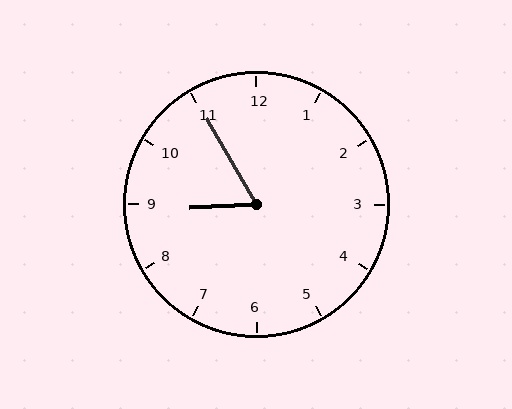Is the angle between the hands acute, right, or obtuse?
It is acute.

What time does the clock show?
8:55.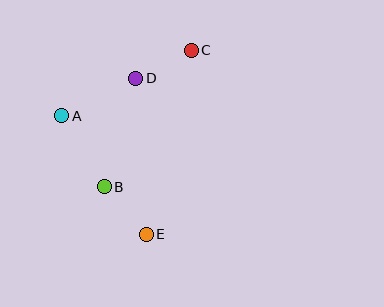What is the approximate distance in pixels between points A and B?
The distance between A and B is approximately 82 pixels.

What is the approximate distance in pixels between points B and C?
The distance between B and C is approximately 162 pixels.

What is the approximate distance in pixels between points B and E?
The distance between B and E is approximately 64 pixels.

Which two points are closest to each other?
Points C and D are closest to each other.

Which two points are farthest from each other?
Points C and E are farthest from each other.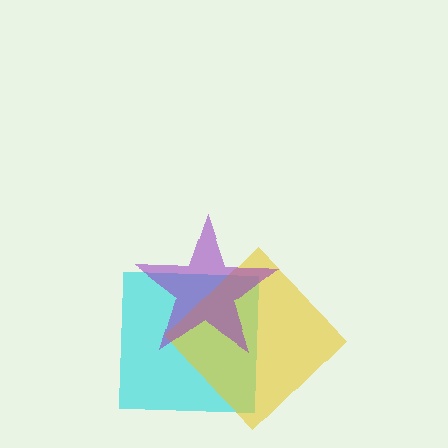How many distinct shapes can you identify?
There are 3 distinct shapes: a cyan square, a yellow diamond, a purple star.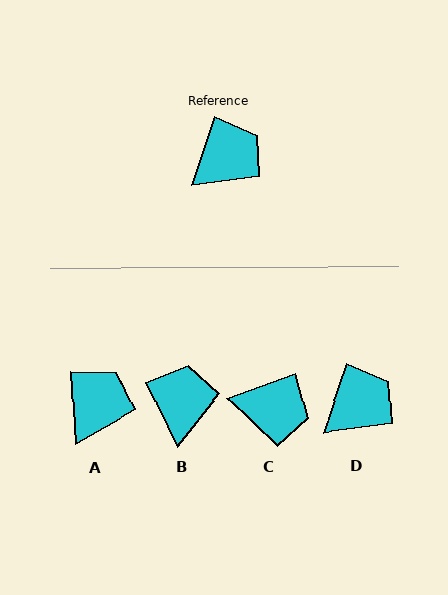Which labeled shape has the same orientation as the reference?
D.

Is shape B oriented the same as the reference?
No, it is off by about 44 degrees.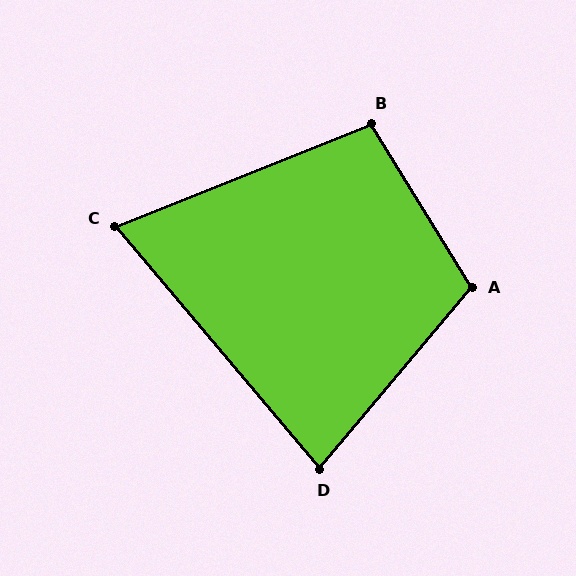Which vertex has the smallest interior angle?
C, at approximately 72 degrees.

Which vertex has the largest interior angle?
A, at approximately 108 degrees.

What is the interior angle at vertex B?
Approximately 100 degrees (obtuse).